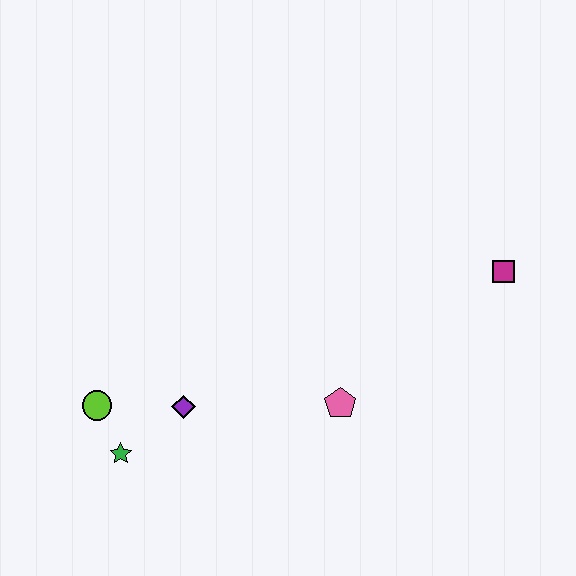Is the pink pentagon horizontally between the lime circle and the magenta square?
Yes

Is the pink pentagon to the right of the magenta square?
No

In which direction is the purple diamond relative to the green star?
The purple diamond is to the right of the green star.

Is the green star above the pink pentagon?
No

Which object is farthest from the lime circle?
The magenta square is farthest from the lime circle.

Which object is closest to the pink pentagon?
The purple diamond is closest to the pink pentagon.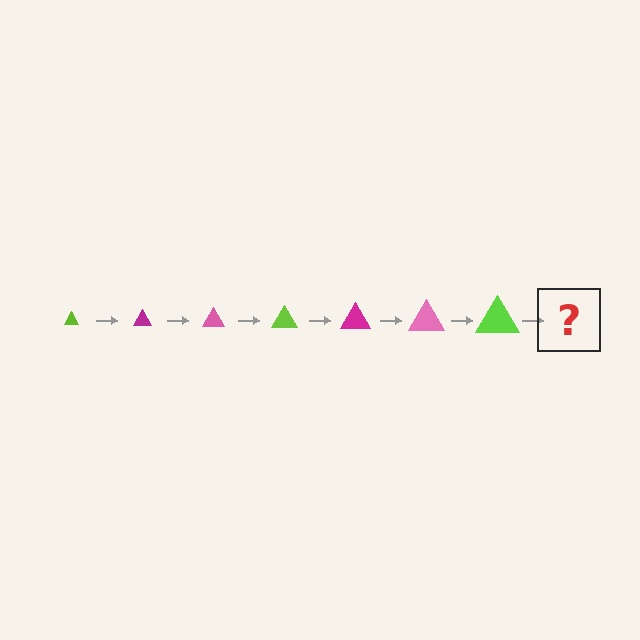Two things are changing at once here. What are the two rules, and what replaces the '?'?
The two rules are that the triangle grows larger each step and the color cycles through lime, magenta, and pink. The '?' should be a magenta triangle, larger than the previous one.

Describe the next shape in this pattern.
It should be a magenta triangle, larger than the previous one.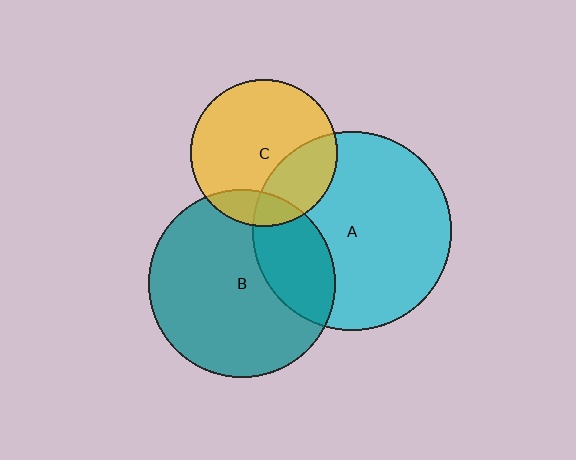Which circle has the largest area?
Circle A (cyan).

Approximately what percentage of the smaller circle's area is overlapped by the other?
Approximately 25%.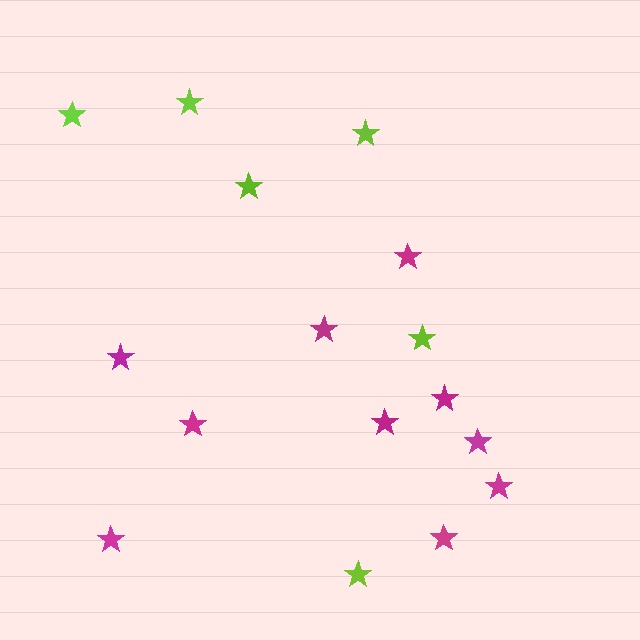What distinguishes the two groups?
There are 2 groups: one group of lime stars (6) and one group of magenta stars (10).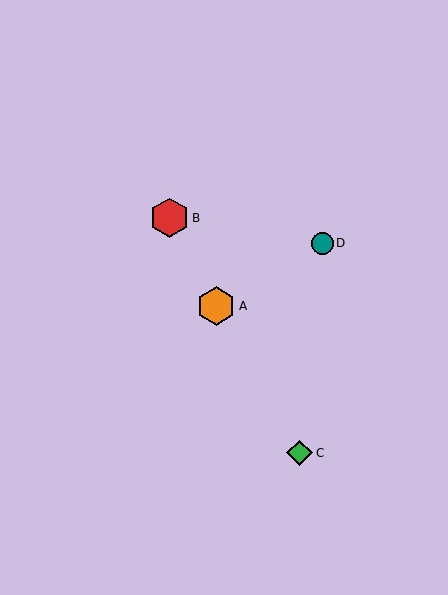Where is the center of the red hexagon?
The center of the red hexagon is at (170, 218).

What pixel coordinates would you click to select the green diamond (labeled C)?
Click at (300, 453) to select the green diamond C.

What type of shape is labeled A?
Shape A is an orange hexagon.